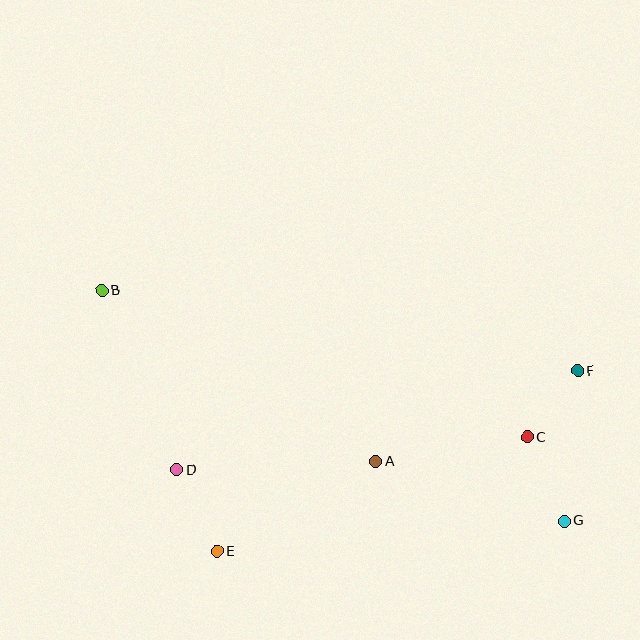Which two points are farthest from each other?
Points B and G are farthest from each other.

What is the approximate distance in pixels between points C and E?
The distance between C and E is approximately 331 pixels.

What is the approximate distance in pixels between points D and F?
The distance between D and F is approximately 413 pixels.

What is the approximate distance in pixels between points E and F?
The distance between E and F is approximately 404 pixels.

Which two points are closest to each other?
Points C and F are closest to each other.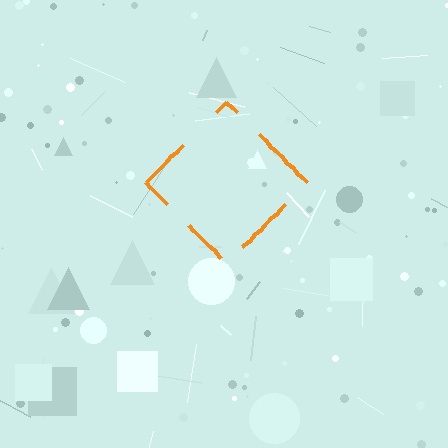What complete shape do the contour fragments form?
The contour fragments form a diamond.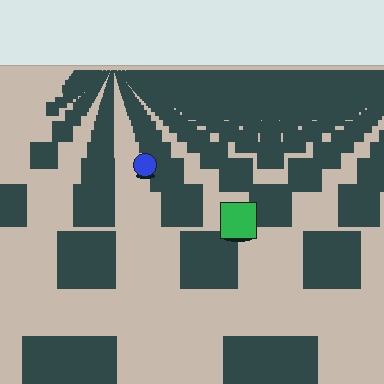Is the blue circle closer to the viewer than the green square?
No. The green square is closer — you can tell from the texture gradient: the ground texture is coarser near it.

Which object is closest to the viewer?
The green square is closest. The texture marks near it are larger and more spread out.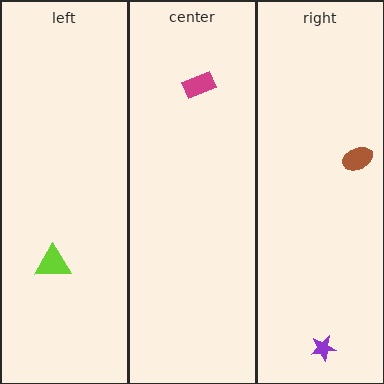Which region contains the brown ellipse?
The right region.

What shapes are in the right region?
The purple star, the brown ellipse.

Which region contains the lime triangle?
The left region.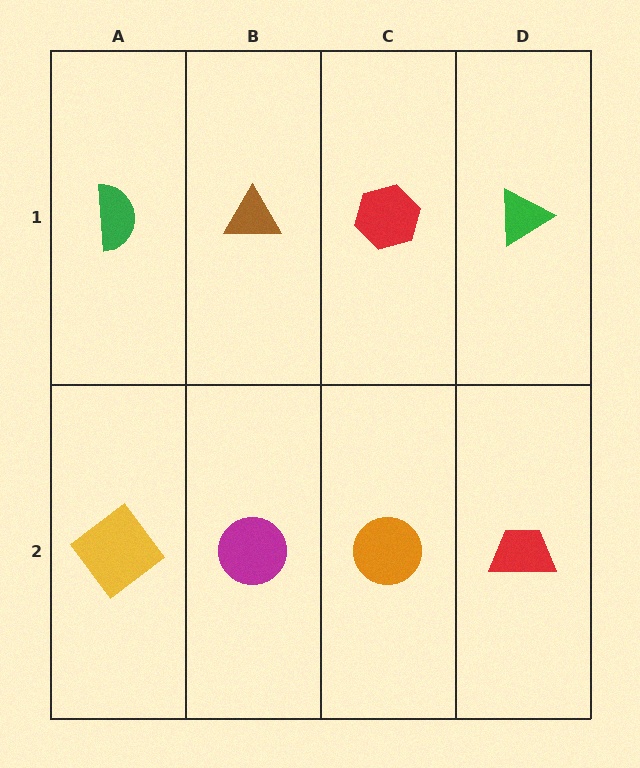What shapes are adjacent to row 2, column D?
A green triangle (row 1, column D), an orange circle (row 2, column C).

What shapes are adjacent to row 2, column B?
A brown triangle (row 1, column B), a yellow diamond (row 2, column A), an orange circle (row 2, column C).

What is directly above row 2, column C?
A red hexagon.